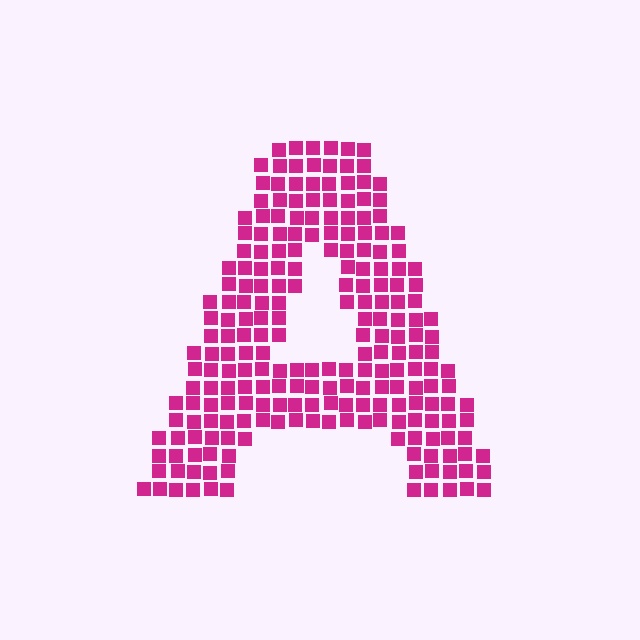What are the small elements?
The small elements are squares.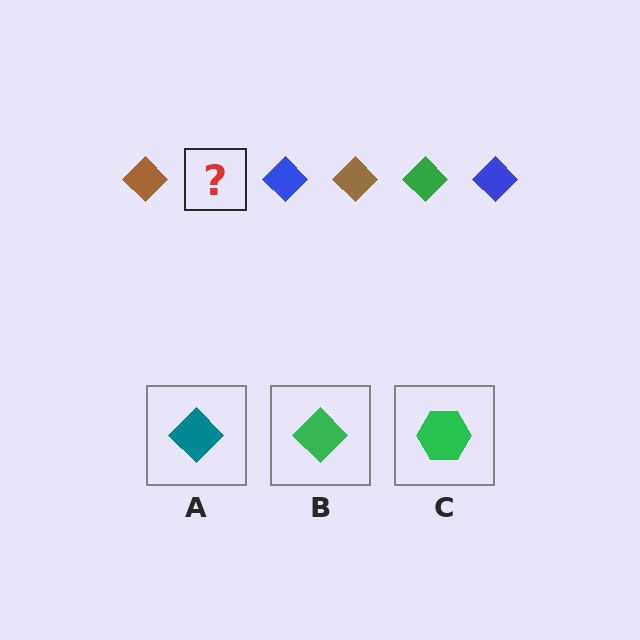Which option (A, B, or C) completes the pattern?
B.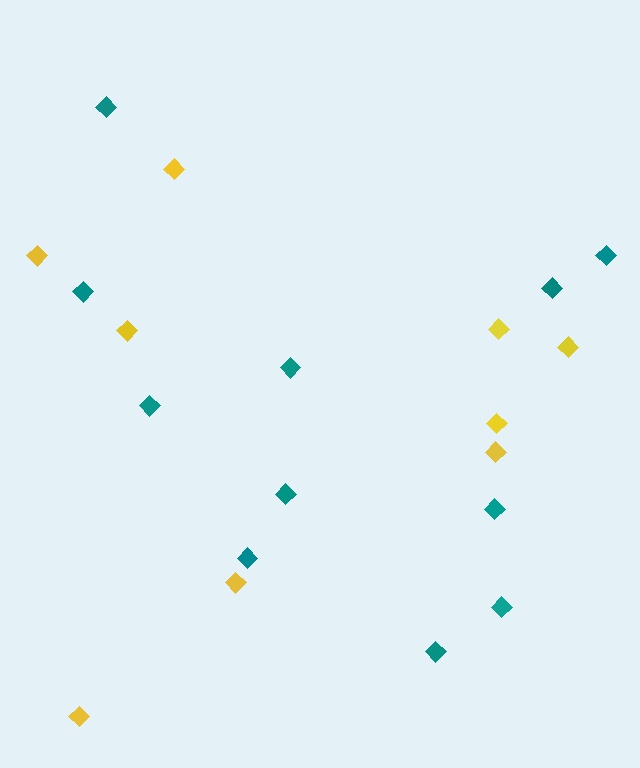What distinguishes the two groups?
There are 2 groups: one group of yellow diamonds (9) and one group of teal diamonds (11).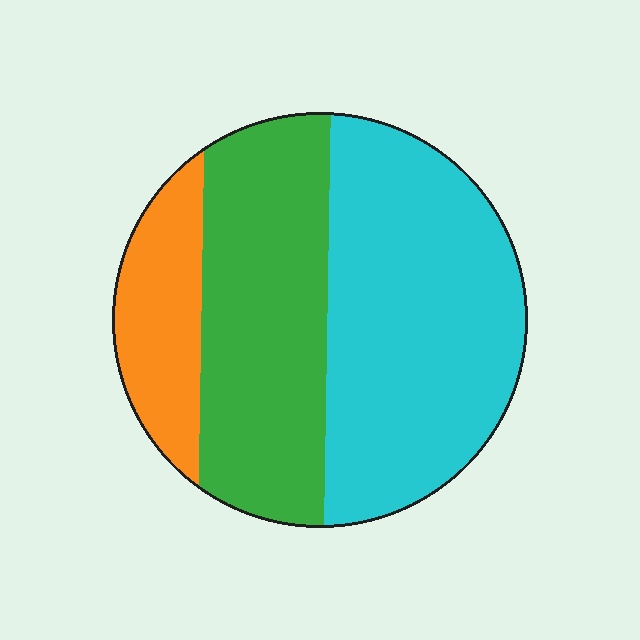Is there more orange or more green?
Green.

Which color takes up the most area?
Cyan, at roughly 50%.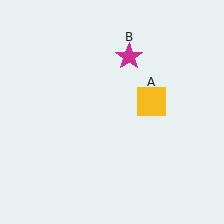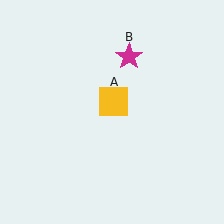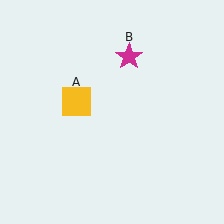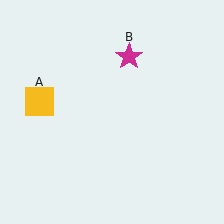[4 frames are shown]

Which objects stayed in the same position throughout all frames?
Magenta star (object B) remained stationary.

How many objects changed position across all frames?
1 object changed position: yellow square (object A).